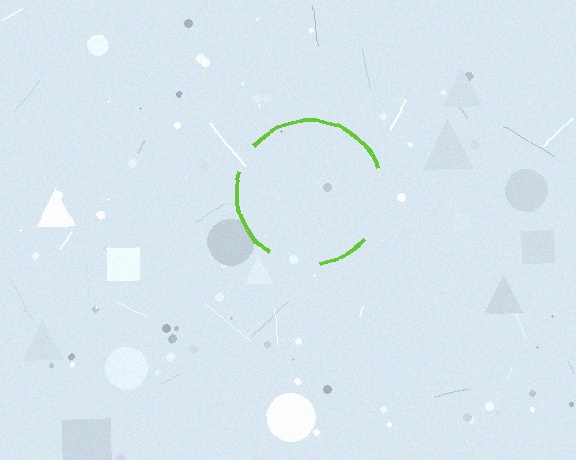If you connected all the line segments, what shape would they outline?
They would outline a circle.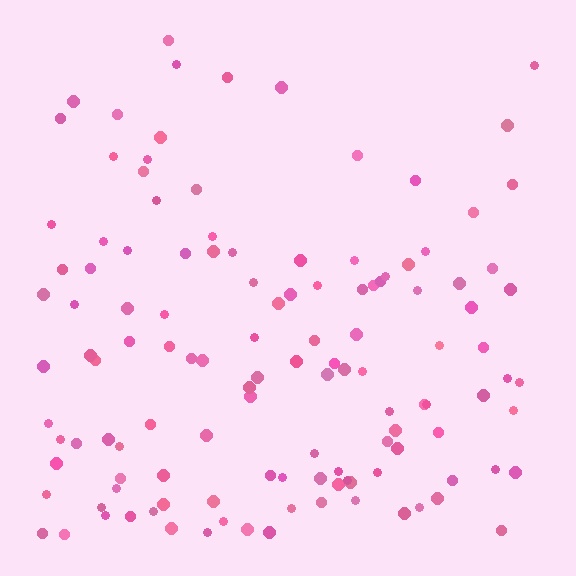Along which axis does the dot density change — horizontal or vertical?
Vertical.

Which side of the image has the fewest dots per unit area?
The top.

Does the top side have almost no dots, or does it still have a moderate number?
Still a moderate number, just noticeably fewer than the bottom.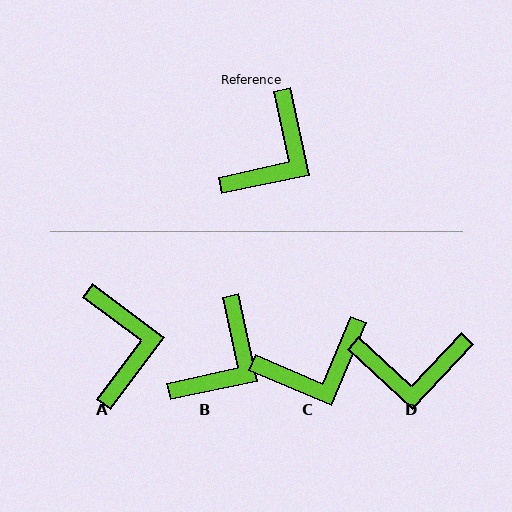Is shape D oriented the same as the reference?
No, it is off by about 55 degrees.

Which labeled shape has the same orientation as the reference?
B.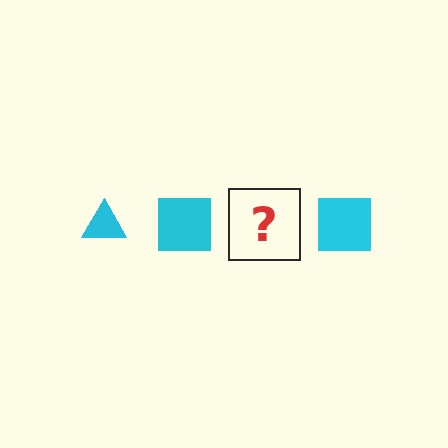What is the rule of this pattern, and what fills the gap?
The rule is that the pattern cycles through triangle, square shapes in cyan. The gap should be filled with a cyan triangle.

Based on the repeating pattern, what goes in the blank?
The blank should be a cyan triangle.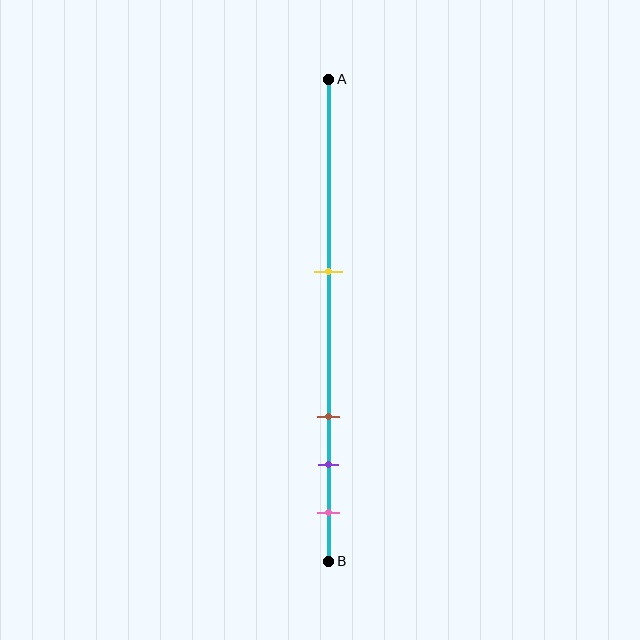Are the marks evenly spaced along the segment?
No, the marks are not evenly spaced.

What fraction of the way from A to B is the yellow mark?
The yellow mark is approximately 40% (0.4) of the way from A to B.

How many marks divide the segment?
There are 4 marks dividing the segment.